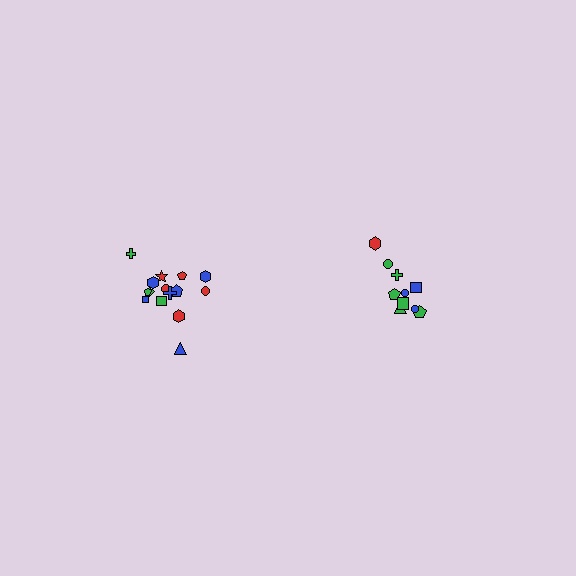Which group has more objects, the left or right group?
The left group.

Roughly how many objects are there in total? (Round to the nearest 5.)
Roughly 25 objects in total.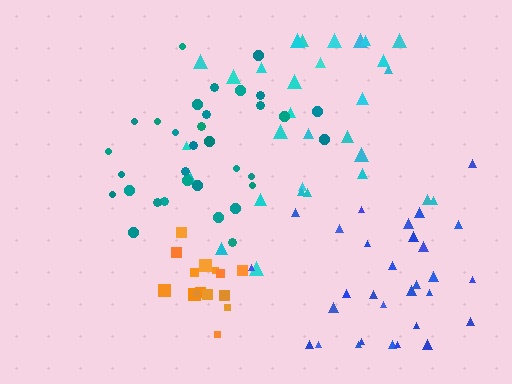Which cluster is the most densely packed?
Orange.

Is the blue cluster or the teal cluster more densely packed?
Teal.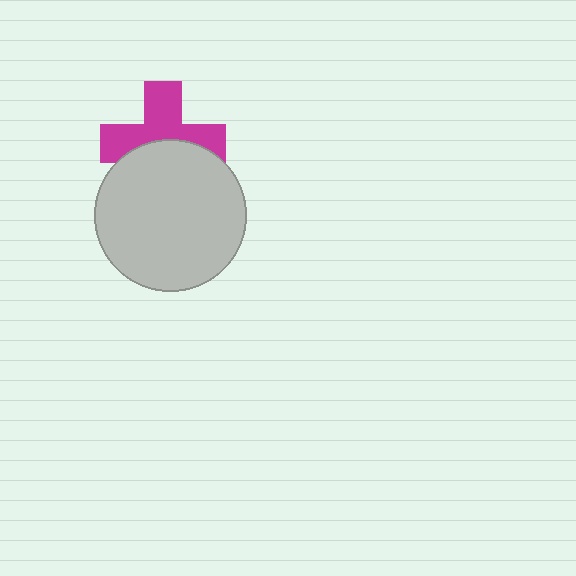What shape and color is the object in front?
The object in front is a light gray circle.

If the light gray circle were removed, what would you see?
You would see the complete magenta cross.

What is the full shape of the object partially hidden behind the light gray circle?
The partially hidden object is a magenta cross.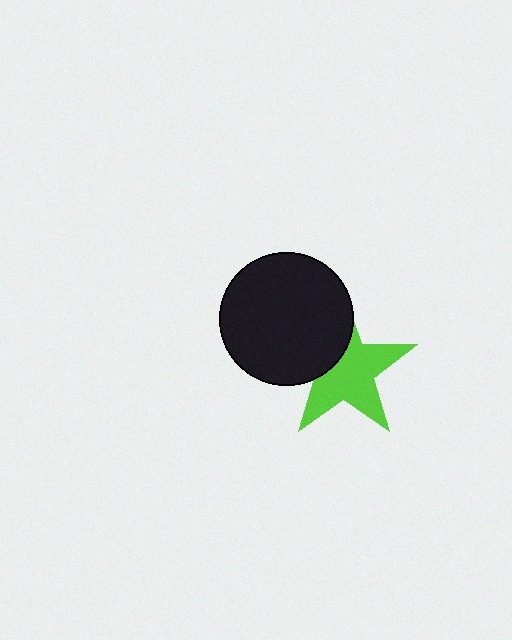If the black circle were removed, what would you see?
You would see the complete lime star.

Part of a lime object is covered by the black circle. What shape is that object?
It is a star.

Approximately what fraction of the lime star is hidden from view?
Roughly 34% of the lime star is hidden behind the black circle.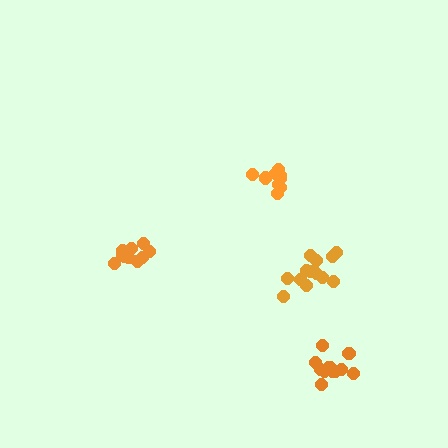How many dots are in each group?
Group 1: 12 dots, Group 2: 13 dots, Group 3: 10 dots, Group 4: 11 dots (46 total).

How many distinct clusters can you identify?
There are 4 distinct clusters.